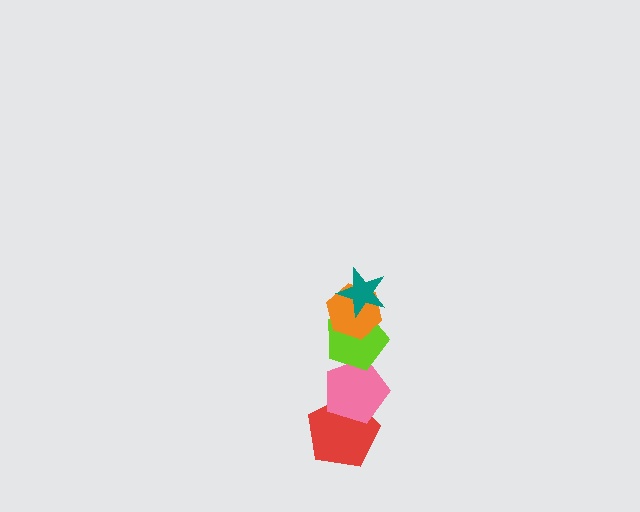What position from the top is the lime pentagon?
The lime pentagon is 3rd from the top.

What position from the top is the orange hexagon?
The orange hexagon is 2nd from the top.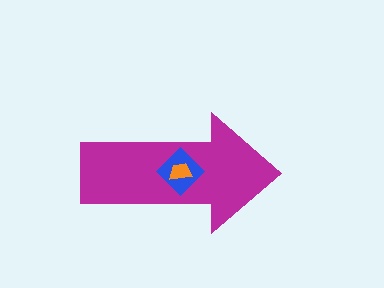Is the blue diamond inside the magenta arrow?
Yes.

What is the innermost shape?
The orange trapezoid.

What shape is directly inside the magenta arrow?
The blue diamond.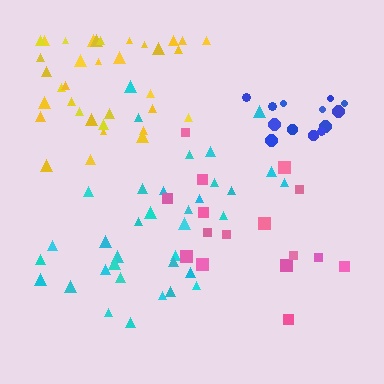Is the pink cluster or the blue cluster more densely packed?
Blue.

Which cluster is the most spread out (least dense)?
Pink.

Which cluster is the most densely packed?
Blue.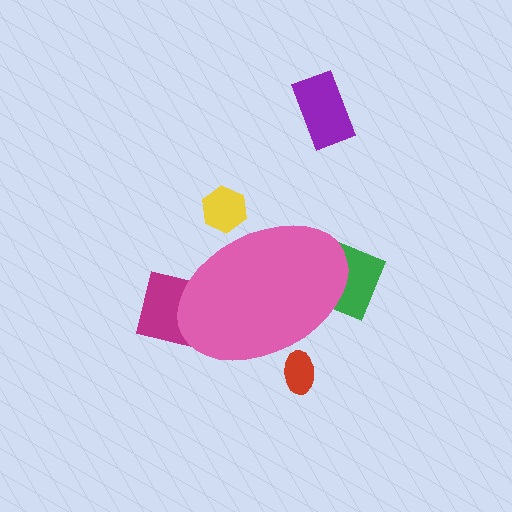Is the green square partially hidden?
Yes, the green square is partially hidden behind the pink ellipse.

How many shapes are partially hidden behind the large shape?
4 shapes are partially hidden.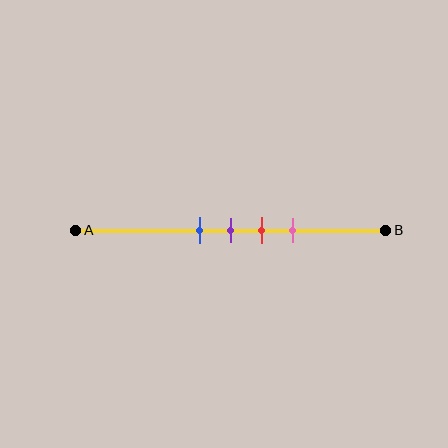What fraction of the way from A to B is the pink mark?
The pink mark is approximately 70% (0.7) of the way from A to B.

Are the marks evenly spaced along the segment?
Yes, the marks are approximately evenly spaced.